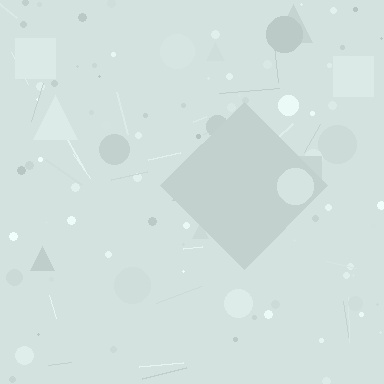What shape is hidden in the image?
A diamond is hidden in the image.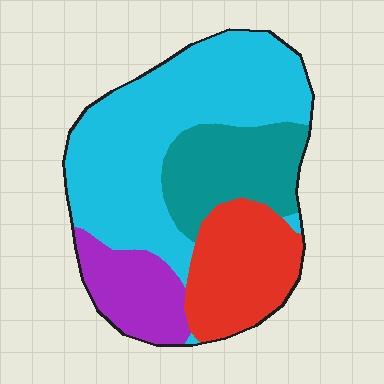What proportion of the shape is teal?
Teal takes up about one fifth (1/5) of the shape.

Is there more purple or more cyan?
Cyan.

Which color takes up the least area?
Purple, at roughly 15%.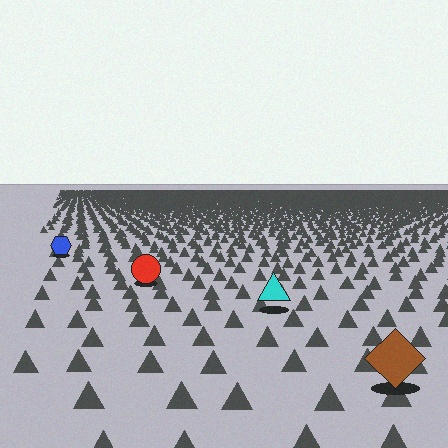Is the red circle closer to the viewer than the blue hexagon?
Yes. The red circle is closer — you can tell from the texture gradient: the ground texture is coarser near it.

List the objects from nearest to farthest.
From nearest to farthest: the brown diamond, the cyan triangle, the red circle, the blue hexagon.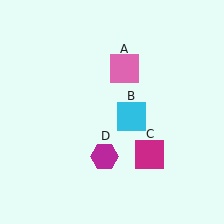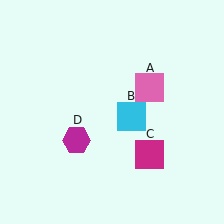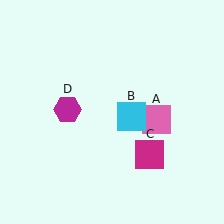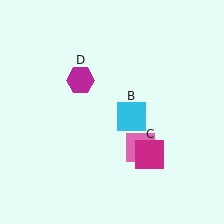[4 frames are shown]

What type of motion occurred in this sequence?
The pink square (object A), magenta hexagon (object D) rotated clockwise around the center of the scene.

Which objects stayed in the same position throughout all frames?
Cyan square (object B) and magenta square (object C) remained stationary.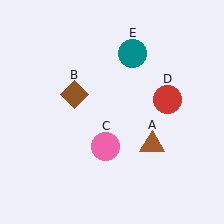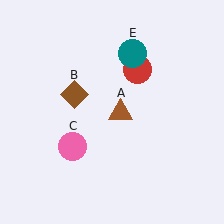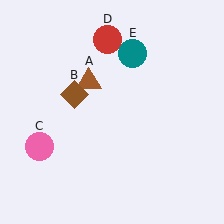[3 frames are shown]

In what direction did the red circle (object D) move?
The red circle (object D) moved up and to the left.